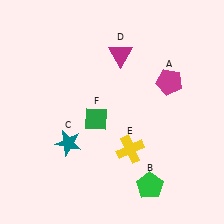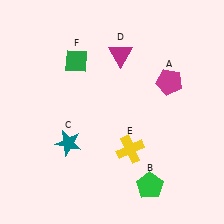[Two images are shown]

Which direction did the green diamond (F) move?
The green diamond (F) moved up.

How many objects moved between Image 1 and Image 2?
1 object moved between the two images.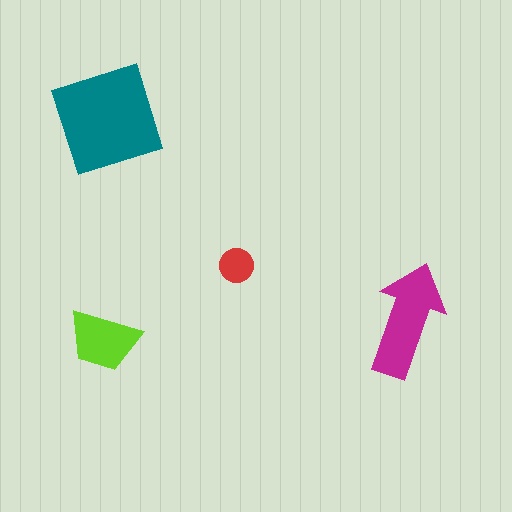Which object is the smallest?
The red circle.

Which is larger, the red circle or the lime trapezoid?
The lime trapezoid.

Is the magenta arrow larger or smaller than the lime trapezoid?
Larger.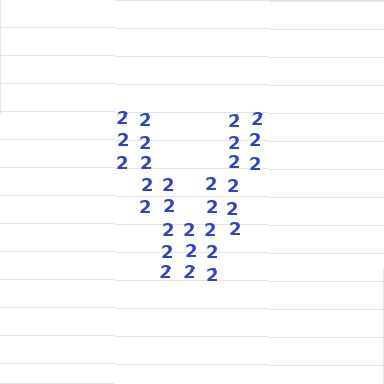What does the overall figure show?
The overall figure shows the letter V.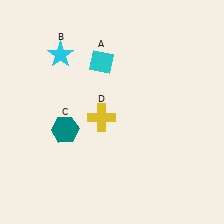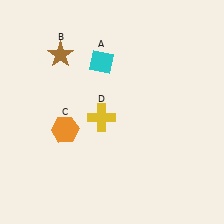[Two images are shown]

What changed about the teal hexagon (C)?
In Image 1, C is teal. In Image 2, it changed to orange.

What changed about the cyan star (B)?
In Image 1, B is cyan. In Image 2, it changed to brown.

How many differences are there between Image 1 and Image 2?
There are 2 differences between the two images.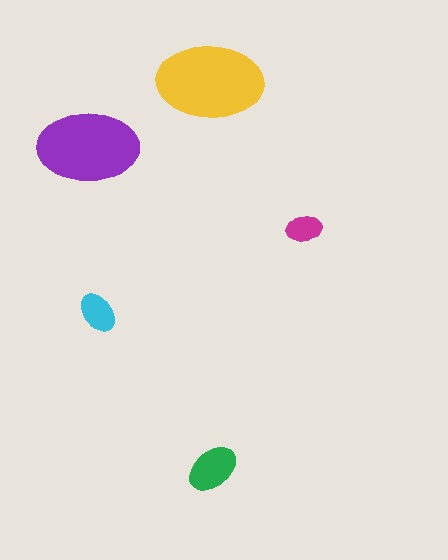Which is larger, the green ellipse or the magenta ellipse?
The green one.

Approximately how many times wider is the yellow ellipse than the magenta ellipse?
About 3 times wider.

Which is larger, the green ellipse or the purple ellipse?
The purple one.